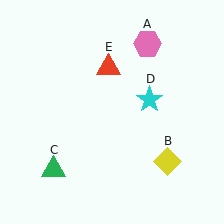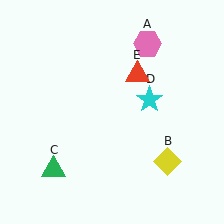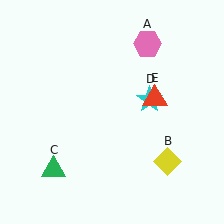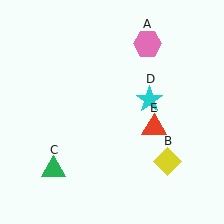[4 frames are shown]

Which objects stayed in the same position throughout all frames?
Pink hexagon (object A) and yellow diamond (object B) and green triangle (object C) and cyan star (object D) remained stationary.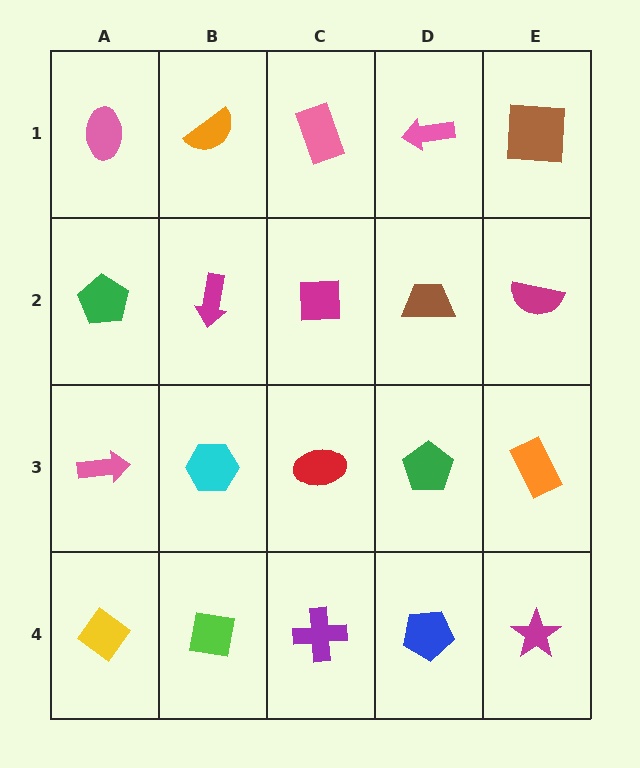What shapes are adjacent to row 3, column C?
A magenta square (row 2, column C), a purple cross (row 4, column C), a cyan hexagon (row 3, column B), a green pentagon (row 3, column D).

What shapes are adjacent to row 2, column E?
A brown square (row 1, column E), an orange rectangle (row 3, column E), a brown trapezoid (row 2, column D).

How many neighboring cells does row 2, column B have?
4.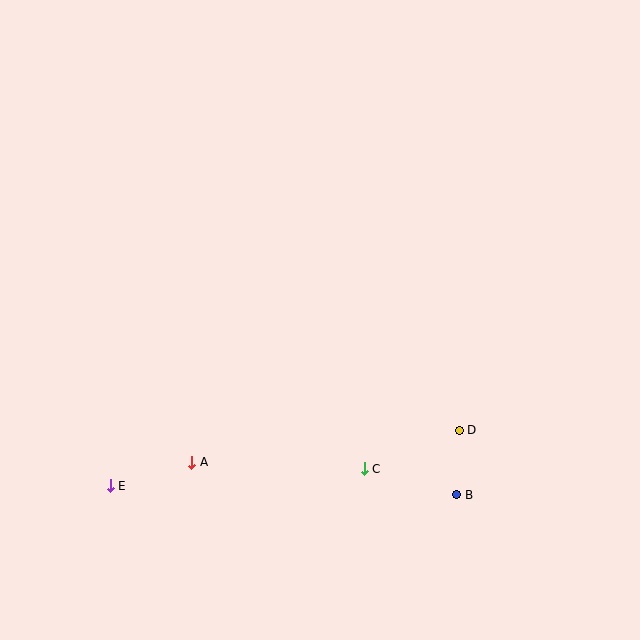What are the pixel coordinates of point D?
Point D is at (459, 430).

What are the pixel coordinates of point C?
Point C is at (364, 469).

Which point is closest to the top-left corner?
Point E is closest to the top-left corner.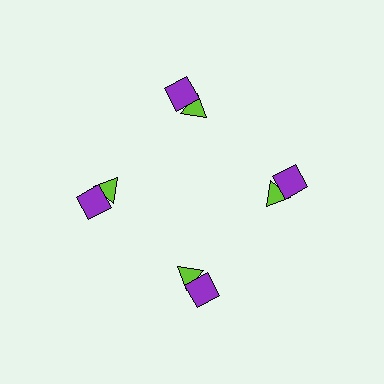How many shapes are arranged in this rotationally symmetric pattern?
There are 8 shapes, arranged in 4 groups of 2.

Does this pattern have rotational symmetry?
Yes, this pattern has 4-fold rotational symmetry. It looks the same after rotating 90 degrees around the center.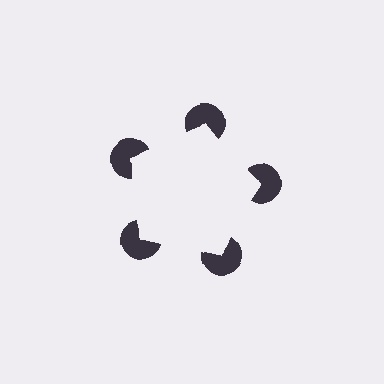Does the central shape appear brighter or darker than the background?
It typically appears slightly brighter than the background, even though no actual brightness change is drawn.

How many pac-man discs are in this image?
There are 5 — one at each vertex of the illusory pentagon.